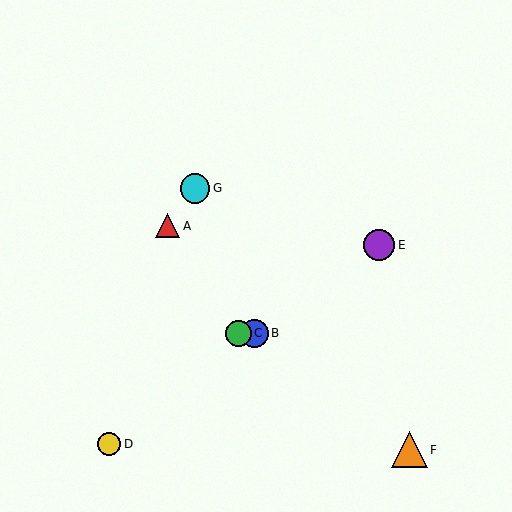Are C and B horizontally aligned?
Yes, both are at y≈333.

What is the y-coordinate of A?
Object A is at y≈226.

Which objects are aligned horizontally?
Objects B, C are aligned horizontally.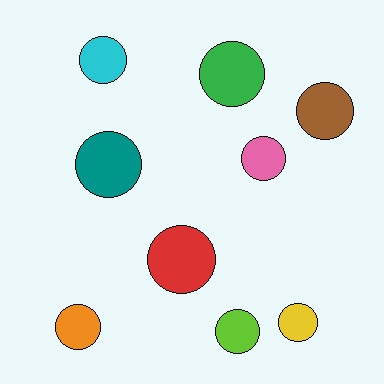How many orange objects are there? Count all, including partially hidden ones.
There is 1 orange object.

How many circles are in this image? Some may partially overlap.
There are 9 circles.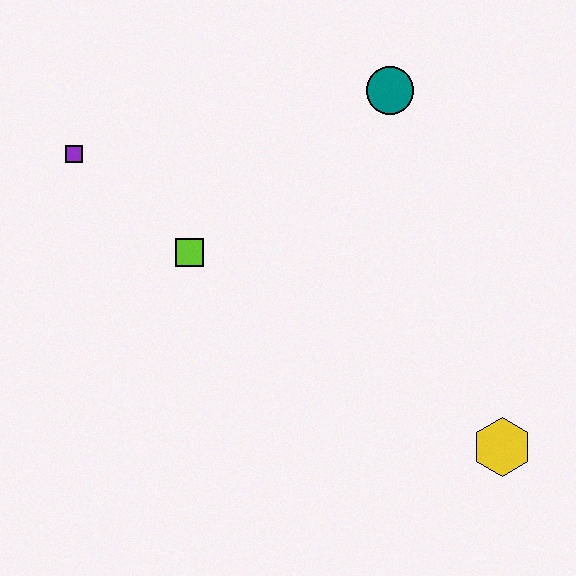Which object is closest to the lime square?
The purple square is closest to the lime square.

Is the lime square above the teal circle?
No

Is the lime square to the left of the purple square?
No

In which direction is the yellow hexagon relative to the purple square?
The yellow hexagon is to the right of the purple square.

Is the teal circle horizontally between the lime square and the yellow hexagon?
Yes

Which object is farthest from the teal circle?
The yellow hexagon is farthest from the teal circle.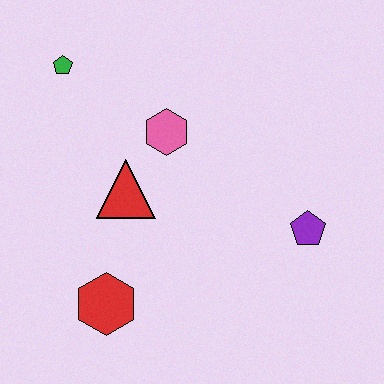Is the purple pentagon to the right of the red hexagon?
Yes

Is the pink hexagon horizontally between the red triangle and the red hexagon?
No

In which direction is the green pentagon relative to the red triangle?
The green pentagon is above the red triangle.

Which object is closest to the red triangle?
The pink hexagon is closest to the red triangle.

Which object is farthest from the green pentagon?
The purple pentagon is farthest from the green pentagon.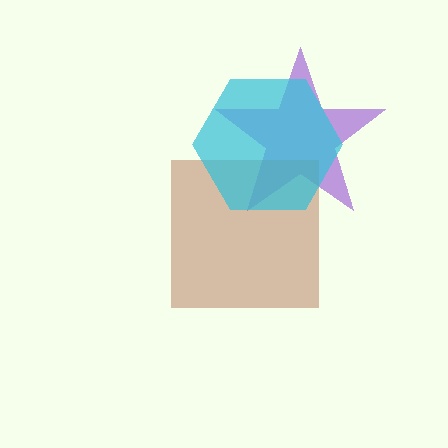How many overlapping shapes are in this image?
There are 3 overlapping shapes in the image.